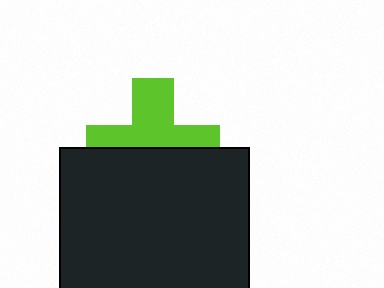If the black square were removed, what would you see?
You would see the complete lime cross.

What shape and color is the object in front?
The object in front is a black square.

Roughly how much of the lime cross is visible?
About half of it is visible (roughly 53%).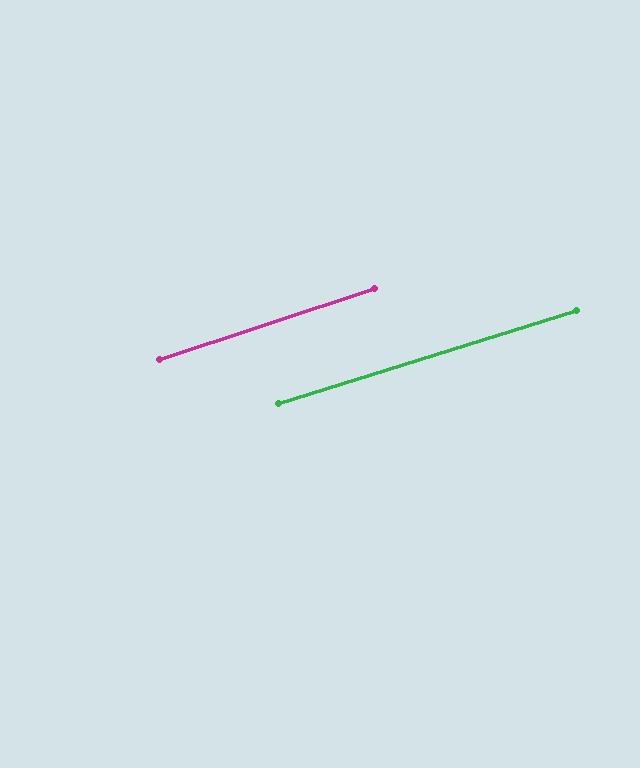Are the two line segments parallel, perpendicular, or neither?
Parallel — their directions differ by only 1.1°.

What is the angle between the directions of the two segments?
Approximately 1 degree.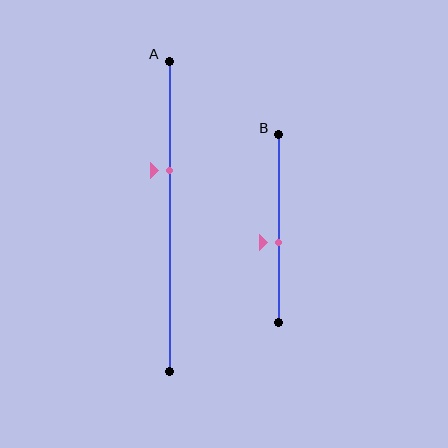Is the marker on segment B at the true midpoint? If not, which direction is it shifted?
No, the marker on segment B is shifted downward by about 7% of the segment length.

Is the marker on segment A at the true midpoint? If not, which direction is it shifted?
No, the marker on segment A is shifted upward by about 15% of the segment length.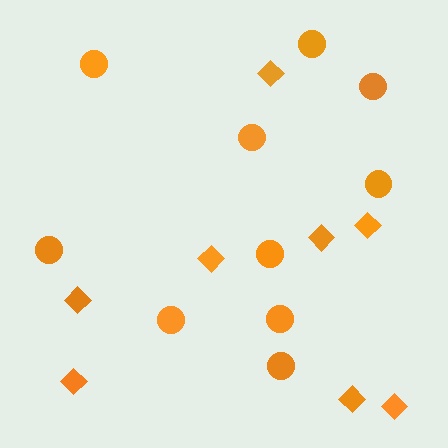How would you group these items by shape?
There are 2 groups: one group of diamonds (8) and one group of circles (10).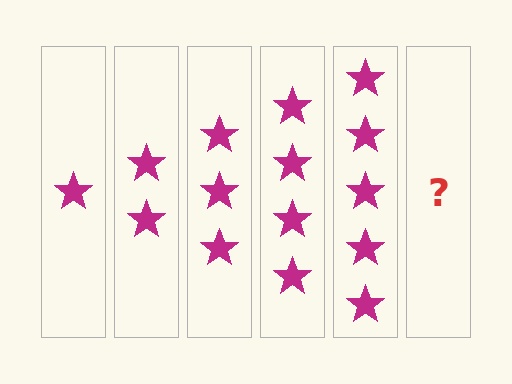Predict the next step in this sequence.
The next step is 6 stars.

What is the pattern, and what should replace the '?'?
The pattern is that each step adds one more star. The '?' should be 6 stars.